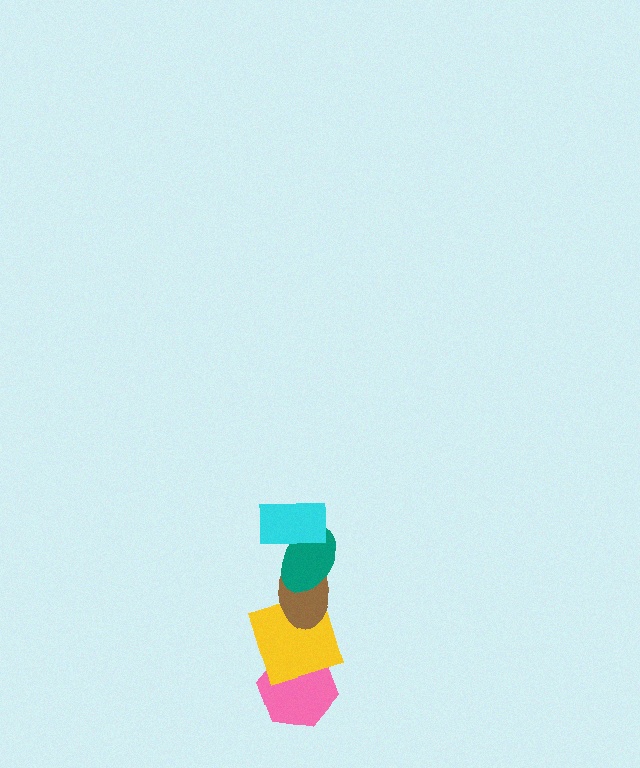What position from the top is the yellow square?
The yellow square is 4th from the top.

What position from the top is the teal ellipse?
The teal ellipse is 2nd from the top.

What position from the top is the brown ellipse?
The brown ellipse is 3rd from the top.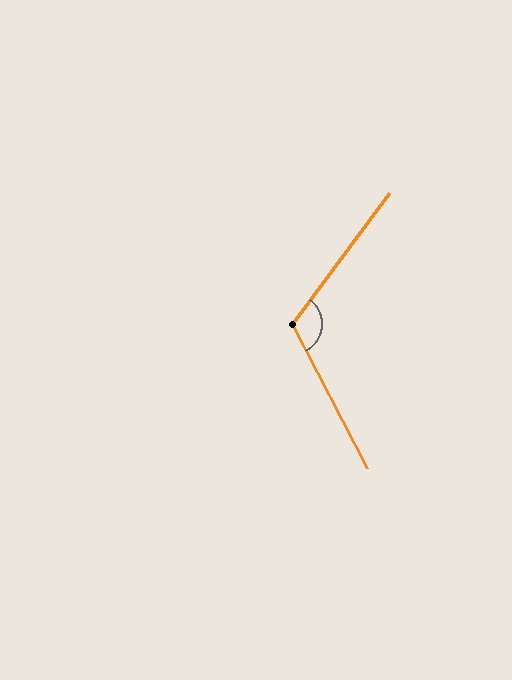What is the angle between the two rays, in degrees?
Approximately 116 degrees.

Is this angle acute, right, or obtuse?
It is obtuse.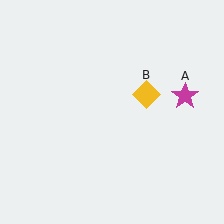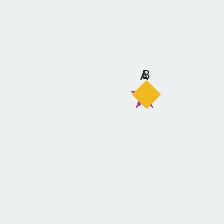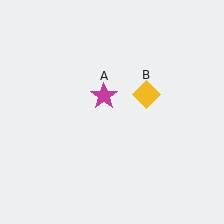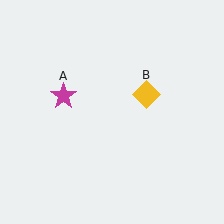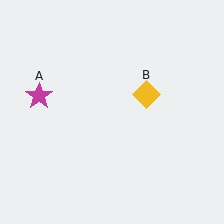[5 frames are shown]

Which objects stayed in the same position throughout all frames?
Yellow diamond (object B) remained stationary.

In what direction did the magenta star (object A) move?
The magenta star (object A) moved left.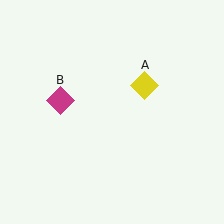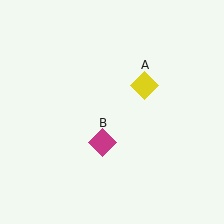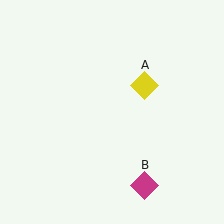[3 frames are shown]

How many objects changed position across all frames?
1 object changed position: magenta diamond (object B).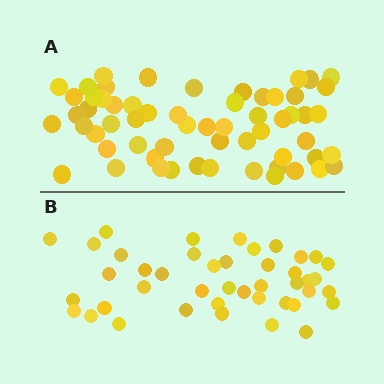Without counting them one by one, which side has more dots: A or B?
Region A (the top region) has more dots.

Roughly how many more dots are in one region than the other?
Region A has approximately 15 more dots than region B.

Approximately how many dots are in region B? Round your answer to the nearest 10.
About 40 dots. (The exact count is 43, which rounds to 40.)